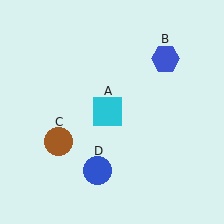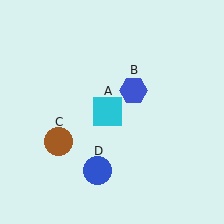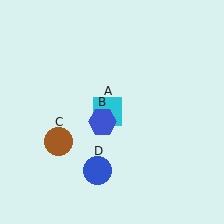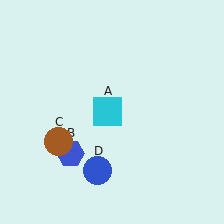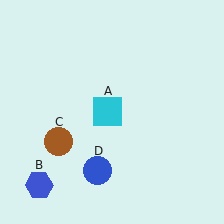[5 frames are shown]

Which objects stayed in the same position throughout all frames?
Cyan square (object A) and brown circle (object C) and blue circle (object D) remained stationary.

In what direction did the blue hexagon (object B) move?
The blue hexagon (object B) moved down and to the left.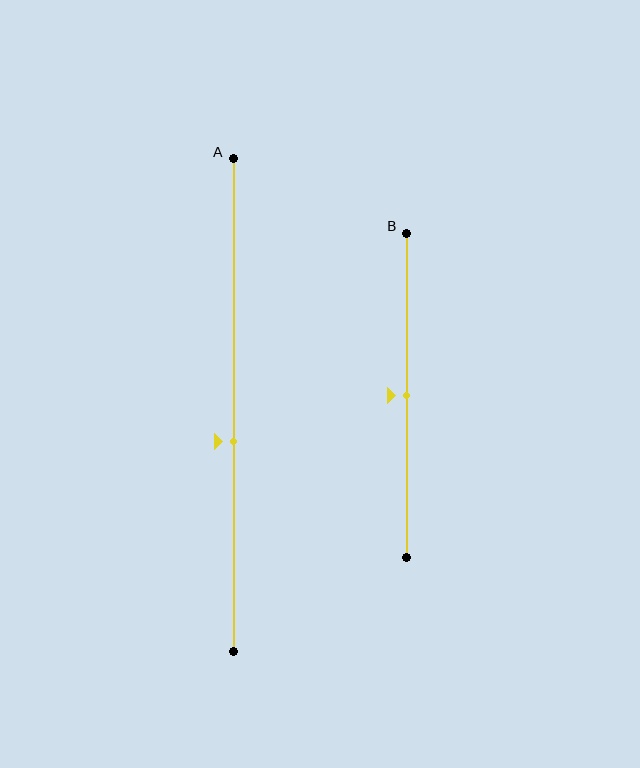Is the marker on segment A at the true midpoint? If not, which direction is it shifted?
No, the marker on segment A is shifted downward by about 7% of the segment length.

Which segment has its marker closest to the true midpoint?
Segment B has its marker closest to the true midpoint.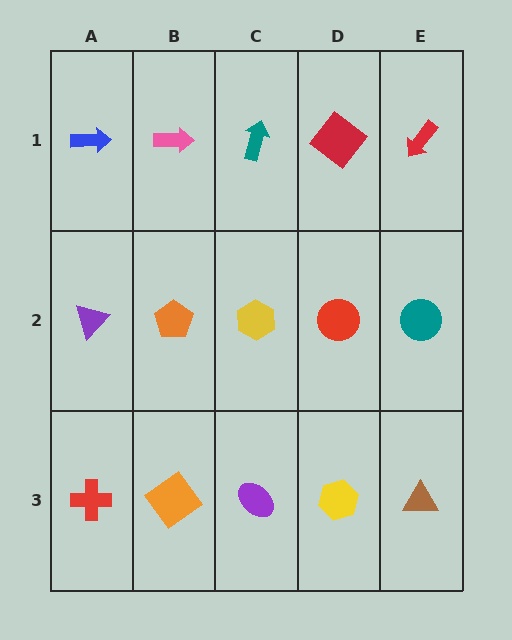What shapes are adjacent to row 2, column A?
A blue arrow (row 1, column A), a red cross (row 3, column A), an orange pentagon (row 2, column B).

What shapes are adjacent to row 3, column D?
A red circle (row 2, column D), a purple ellipse (row 3, column C), a brown triangle (row 3, column E).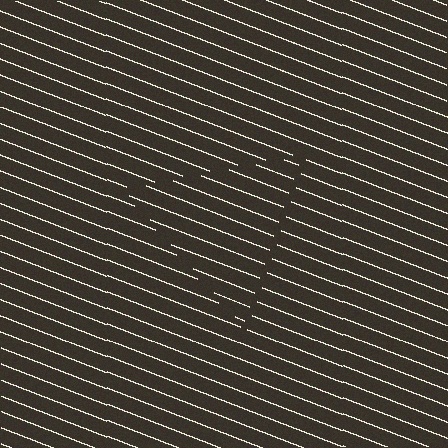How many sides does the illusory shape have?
3 sides — the line-ends trace a triangle.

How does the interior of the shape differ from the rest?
The interior of the shape contains the same grating, shifted by half a period — the contour is defined by the phase discontinuity where line-ends from the inner and outer gratings abut.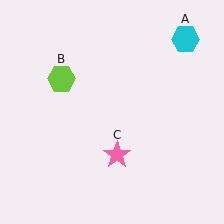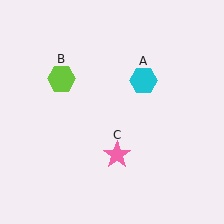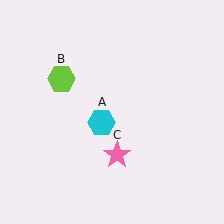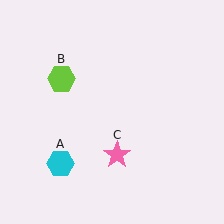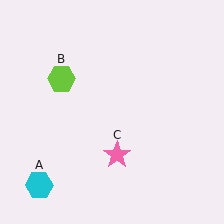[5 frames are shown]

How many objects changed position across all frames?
1 object changed position: cyan hexagon (object A).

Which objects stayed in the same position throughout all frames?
Lime hexagon (object B) and pink star (object C) remained stationary.